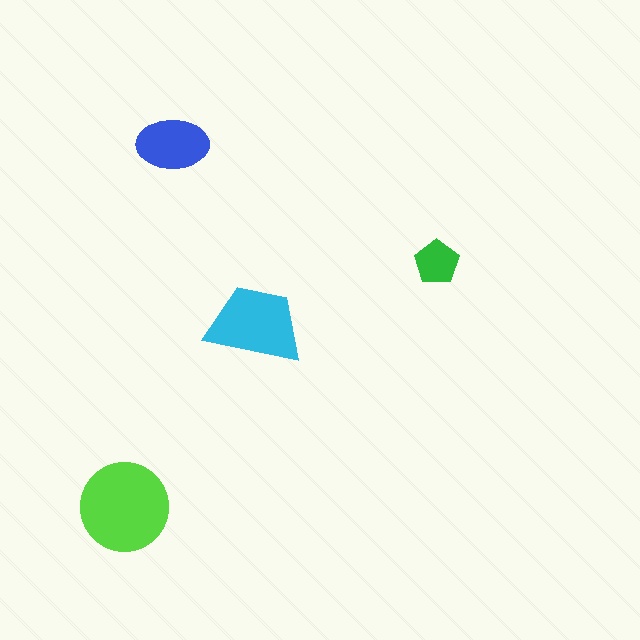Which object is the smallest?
The green pentagon.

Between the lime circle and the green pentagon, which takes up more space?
The lime circle.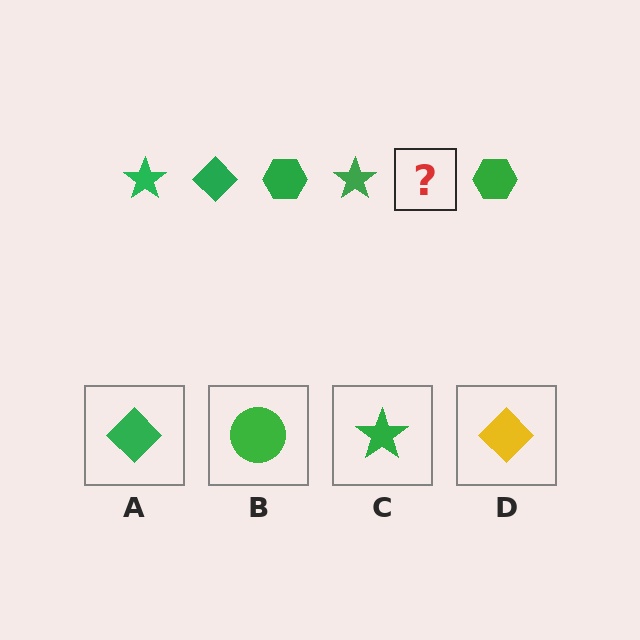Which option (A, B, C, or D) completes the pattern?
A.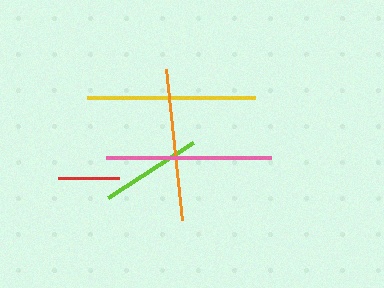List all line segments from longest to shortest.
From longest to shortest: yellow, pink, orange, lime, red.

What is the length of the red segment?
The red segment is approximately 61 pixels long.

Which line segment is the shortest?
The red line is the shortest at approximately 61 pixels.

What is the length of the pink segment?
The pink segment is approximately 165 pixels long.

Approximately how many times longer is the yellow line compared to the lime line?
The yellow line is approximately 1.7 times the length of the lime line.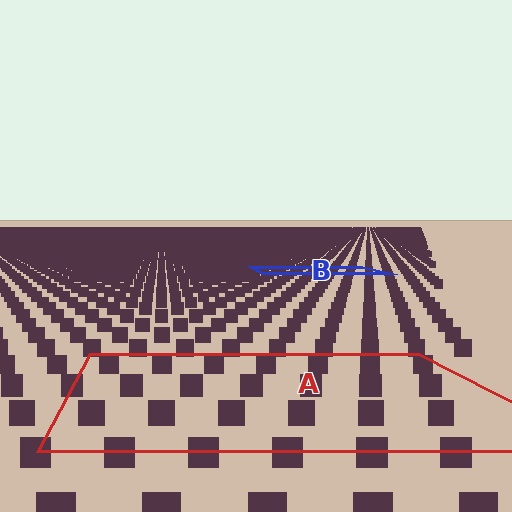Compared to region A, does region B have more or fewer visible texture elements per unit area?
Region B has more texture elements per unit area — they are packed more densely because it is farther away.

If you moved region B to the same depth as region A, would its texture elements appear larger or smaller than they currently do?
They would appear larger. At a closer depth, the same texture elements are projected at a bigger on-screen size.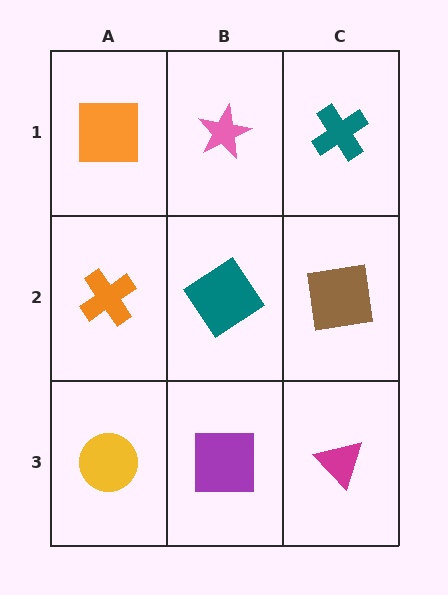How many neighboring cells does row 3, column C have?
2.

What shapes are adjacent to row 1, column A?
An orange cross (row 2, column A), a pink star (row 1, column B).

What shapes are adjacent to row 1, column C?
A brown square (row 2, column C), a pink star (row 1, column B).